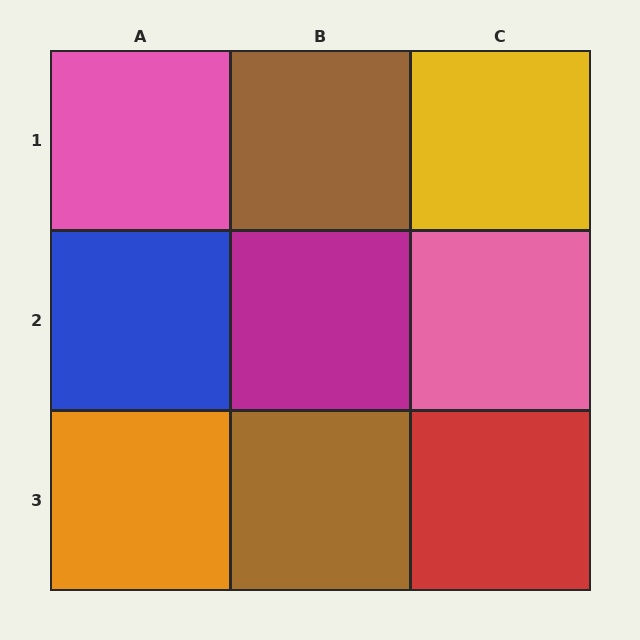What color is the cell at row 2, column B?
Magenta.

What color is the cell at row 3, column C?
Red.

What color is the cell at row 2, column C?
Pink.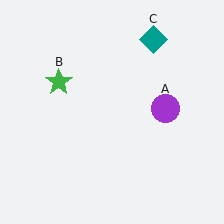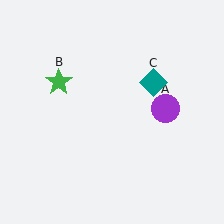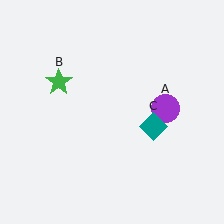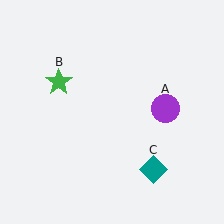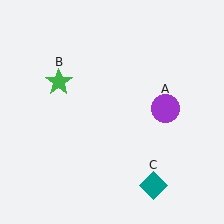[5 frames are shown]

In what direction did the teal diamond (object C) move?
The teal diamond (object C) moved down.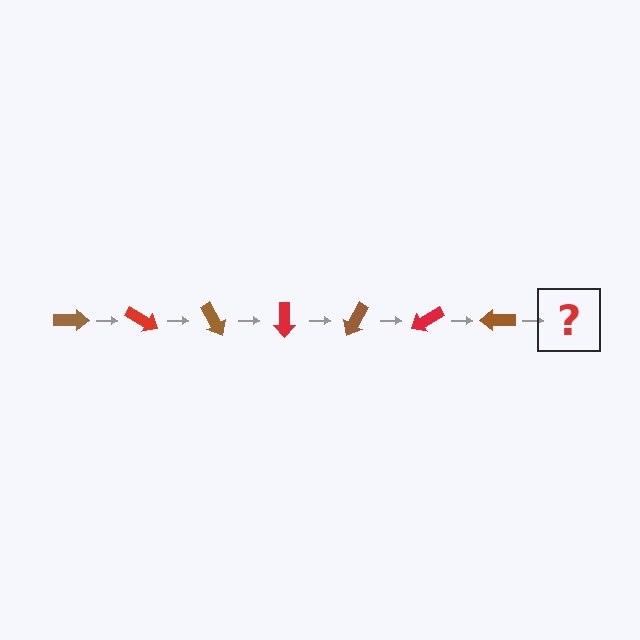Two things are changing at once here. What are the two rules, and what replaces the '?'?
The two rules are that it rotates 30 degrees each step and the color cycles through brown and red. The '?' should be a red arrow, rotated 210 degrees from the start.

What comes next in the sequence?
The next element should be a red arrow, rotated 210 degrees from the start.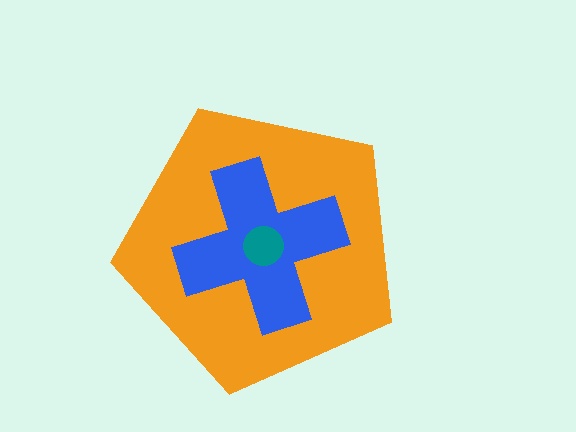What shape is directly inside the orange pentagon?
The blue cross.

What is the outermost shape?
The orange pentagon.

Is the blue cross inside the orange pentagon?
Yes.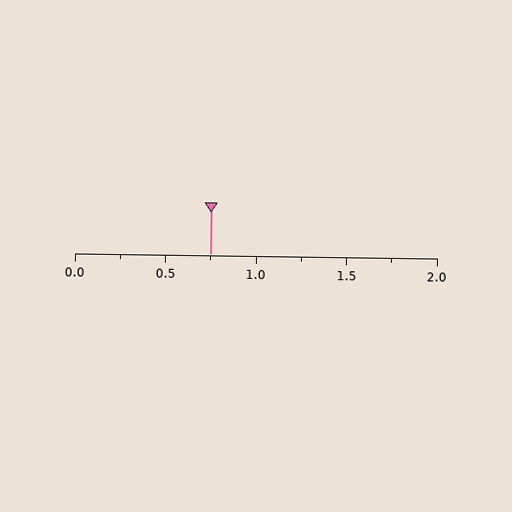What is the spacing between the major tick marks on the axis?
The major ticks are spaced 0.5 apart.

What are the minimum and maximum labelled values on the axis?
The axis runs from 0.0 to 2.0.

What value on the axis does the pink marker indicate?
The marker indicates approximately 0.75.